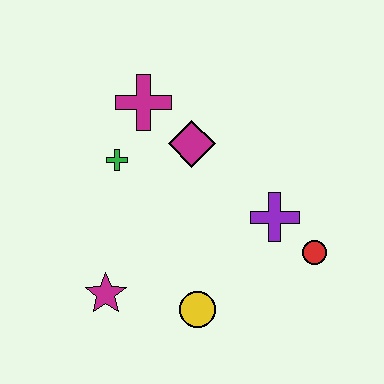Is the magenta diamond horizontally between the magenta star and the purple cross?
Yes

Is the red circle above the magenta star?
Yes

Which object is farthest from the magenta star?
The red circle is farthest from the magenta star.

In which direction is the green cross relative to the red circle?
The green cross is to the left of the red circle.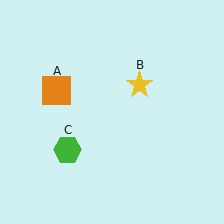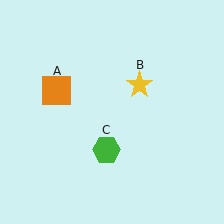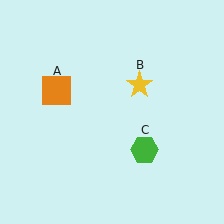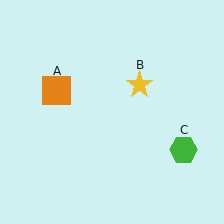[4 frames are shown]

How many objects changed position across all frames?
1 object changed position: green hexagon (object C).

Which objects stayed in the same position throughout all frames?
Orange square (object A) and yellow star (object B) remained stationary.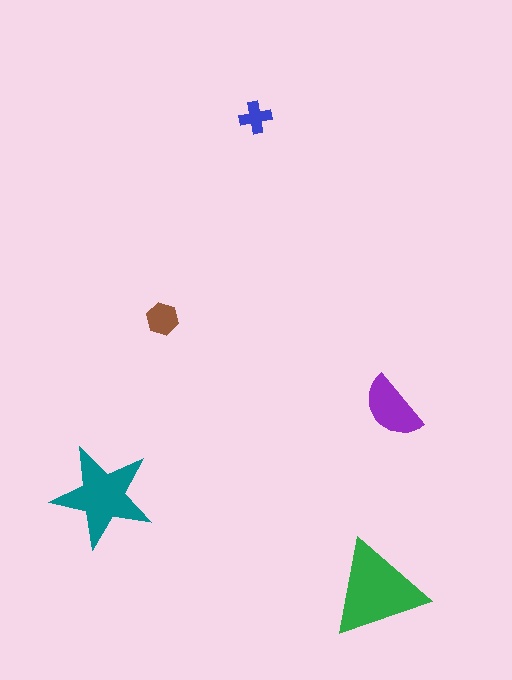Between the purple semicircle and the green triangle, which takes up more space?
The green triangle.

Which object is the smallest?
The blue cross.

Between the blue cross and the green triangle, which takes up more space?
The green triangle.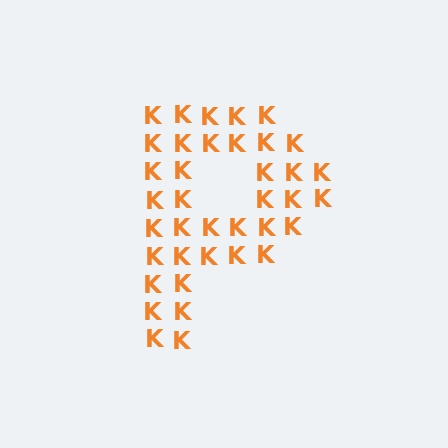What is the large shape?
The large shape is the letter P.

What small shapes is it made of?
It is made of small letter K's.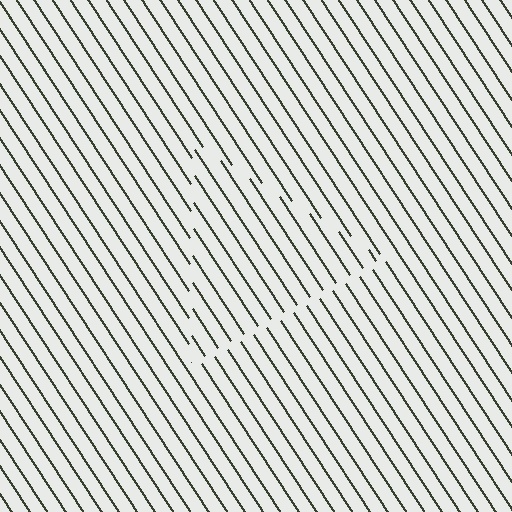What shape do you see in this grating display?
An illusory triangle. The interior of the shape contains the same grating, shifted by half a period — the contour is defined by the phase discontinuity where line-ends from the inner and outer gratings abut.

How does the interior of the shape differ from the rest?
The interior of the shape contains the same grating, shifted by half a period — the contour is defined by the phase discontinuity where line-ends from the inner and outer gratings abut.